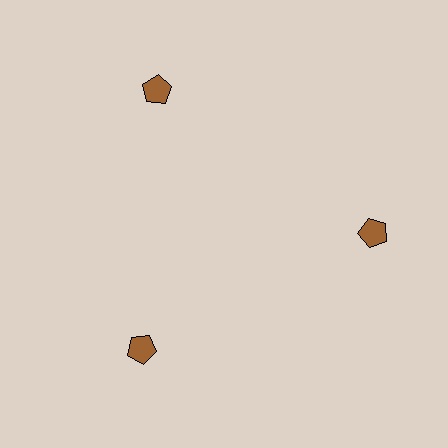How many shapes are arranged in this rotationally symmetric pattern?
There are 3 shapes, arranged in 3 groups of 1.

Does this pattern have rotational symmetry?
Yes, this pattern has 3-fold rotational symmetry. It looks the same after rotating 120 degrees around the center.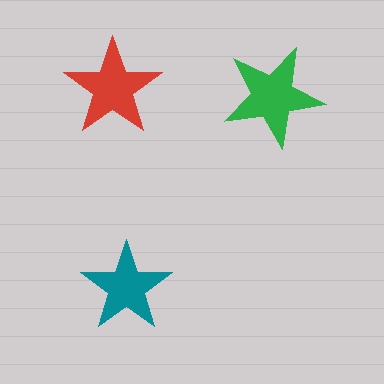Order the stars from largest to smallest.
the green one, the red one, the teal one.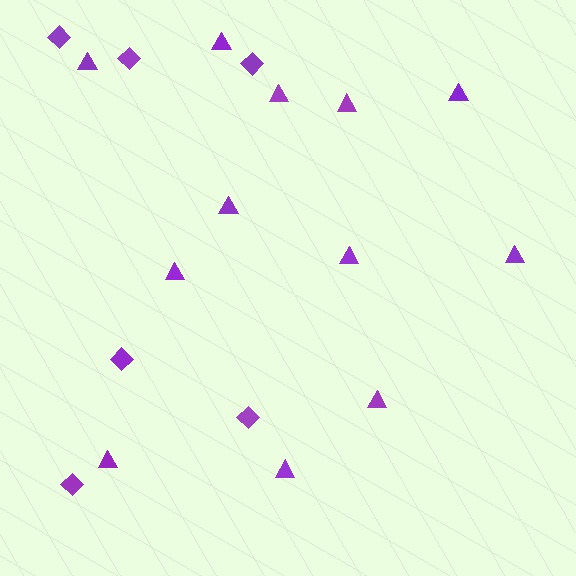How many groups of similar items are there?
There are 2 groups: one group of triangles (12) and one group of diamonds (6).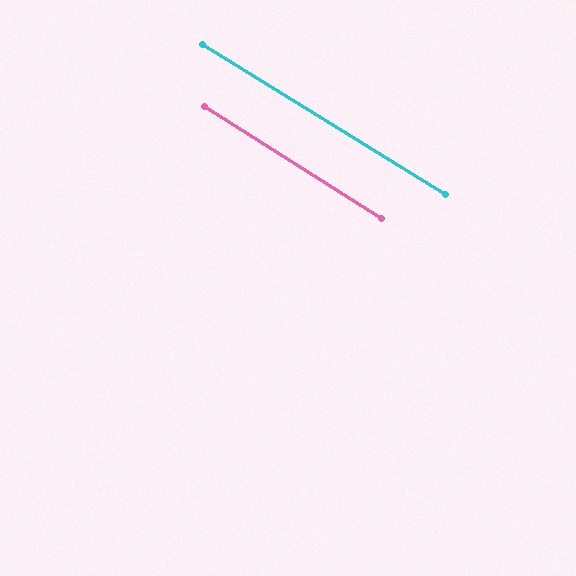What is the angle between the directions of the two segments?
Approximately 0 degrees.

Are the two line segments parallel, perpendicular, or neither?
Parallel — their directions differ by only 0.5°.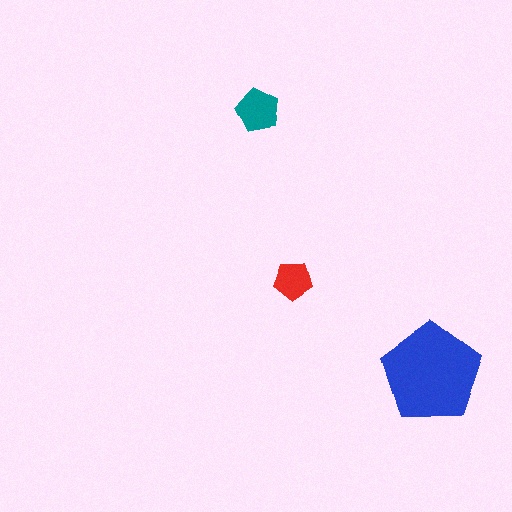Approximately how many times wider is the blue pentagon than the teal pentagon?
About 2.5 times wider.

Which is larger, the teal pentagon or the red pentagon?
The teal one.